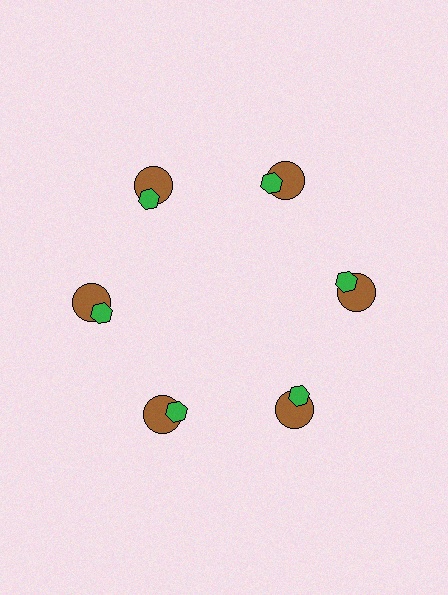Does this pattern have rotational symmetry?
Yes, this pattern has 6-fold rotational symmetry. It looks the same after rotating 60 degrees around the center.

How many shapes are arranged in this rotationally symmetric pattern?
There are 12 shapes, arranged in 6 groups of 2.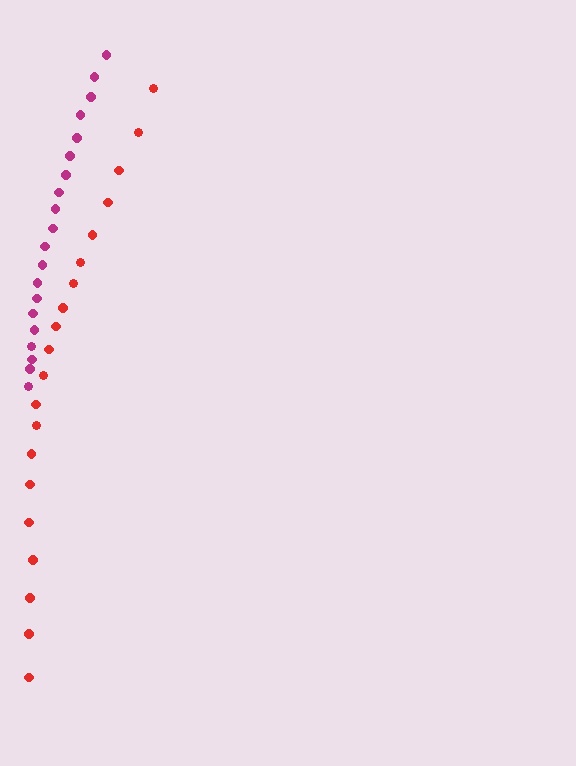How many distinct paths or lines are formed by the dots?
There are 2 distinct paths.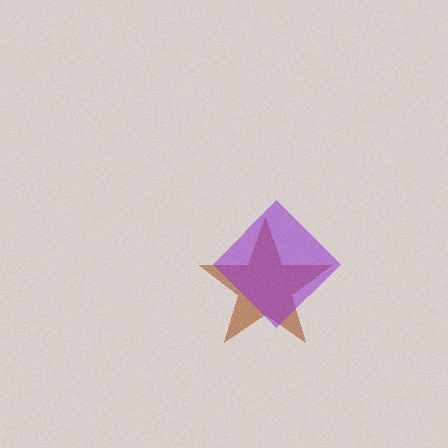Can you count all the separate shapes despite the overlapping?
Yes, there are 2 separate shapes.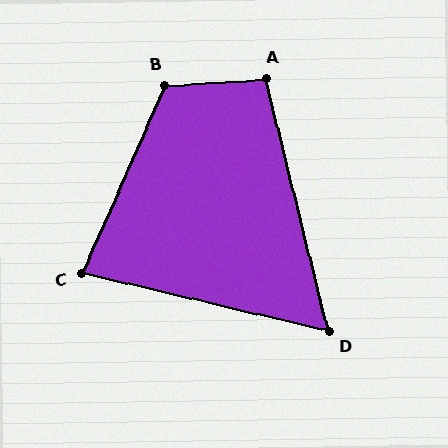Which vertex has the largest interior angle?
B, at approximately 117 degrees.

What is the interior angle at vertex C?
Approximately 79 degrees (acute).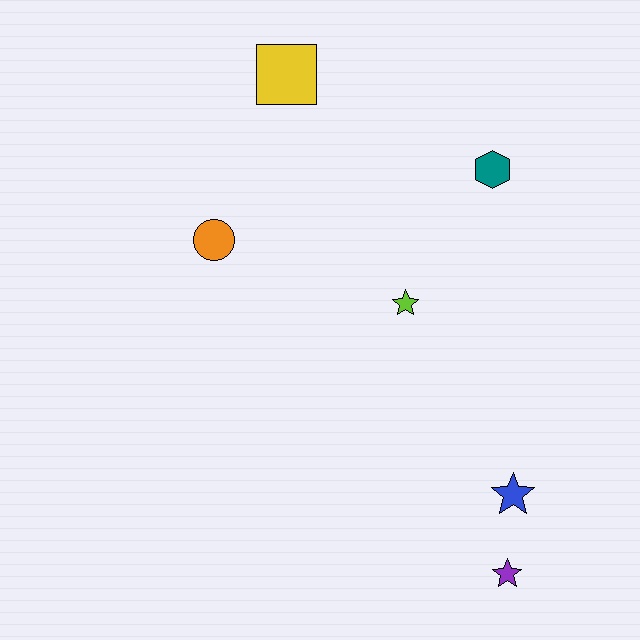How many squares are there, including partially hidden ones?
There is 1 square.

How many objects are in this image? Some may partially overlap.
There are 6 objects.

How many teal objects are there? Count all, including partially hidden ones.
There is 1 teal object.